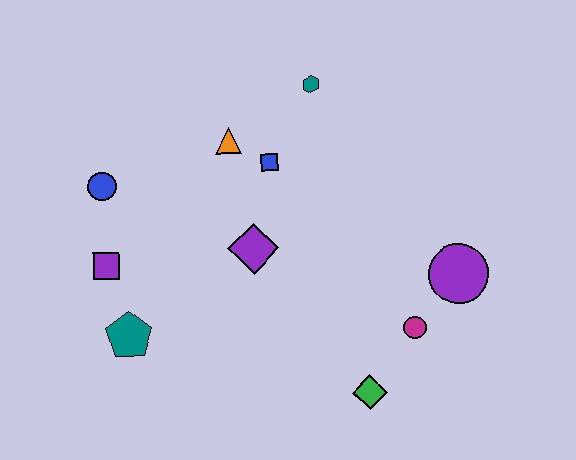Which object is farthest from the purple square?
The purple circle is farthest from the purple square.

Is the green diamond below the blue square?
Yes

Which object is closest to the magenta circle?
The purple circle is closest to the magenta circle.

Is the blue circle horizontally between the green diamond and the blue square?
No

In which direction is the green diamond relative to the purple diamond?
The green diamond is below the purple diamond.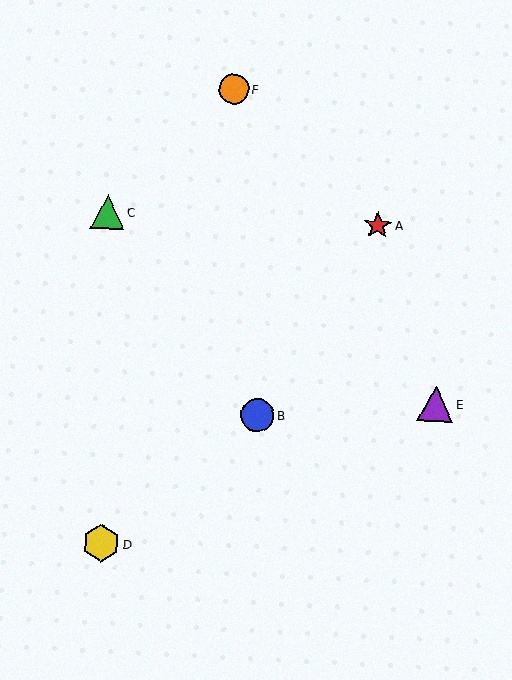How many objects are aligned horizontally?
2 objects (A, C) are aligned horizontally.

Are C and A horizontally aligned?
Yes, both are at y≈212.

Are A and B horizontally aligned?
No, A is at y≈225 and B is at y≈415.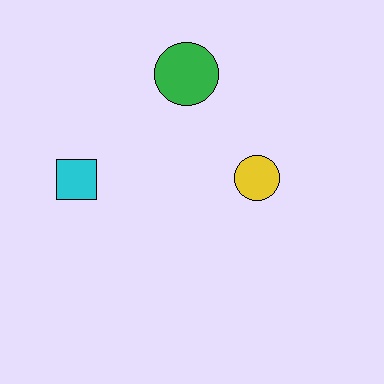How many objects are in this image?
There are 3 objects.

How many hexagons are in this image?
There are no hexagons.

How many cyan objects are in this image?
There is 1 cyan object.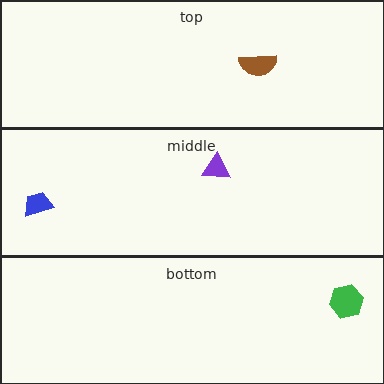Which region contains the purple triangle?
The middle region.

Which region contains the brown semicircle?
The top region.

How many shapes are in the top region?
1.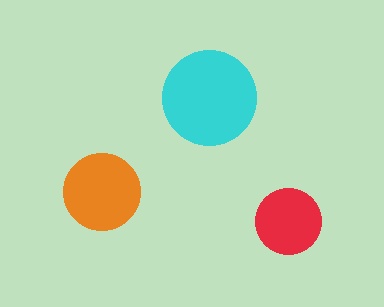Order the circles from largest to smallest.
the cyan one, the orange one, the red one.